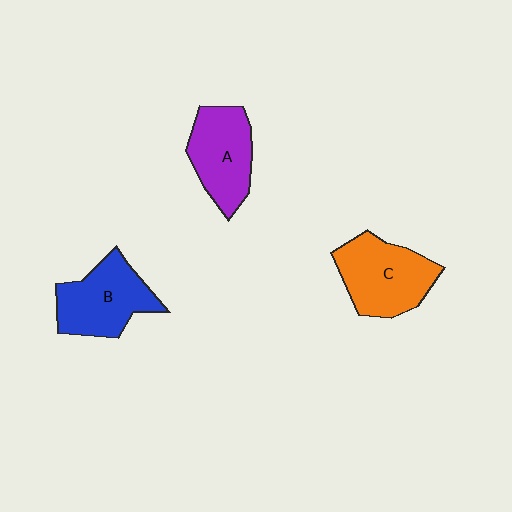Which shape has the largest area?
Shape C (orange).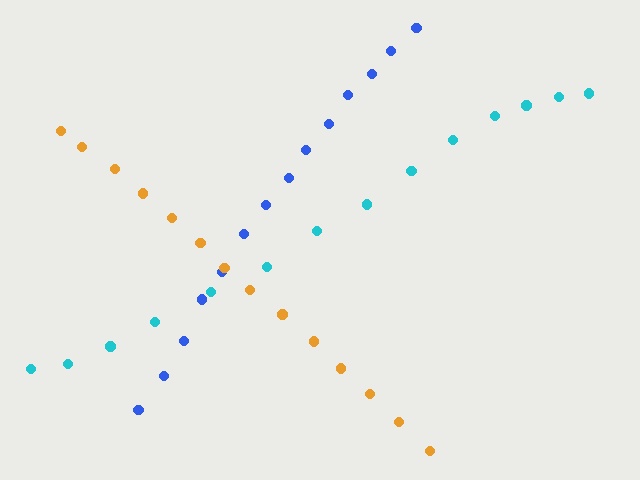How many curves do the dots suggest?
There are 3 distinct paths.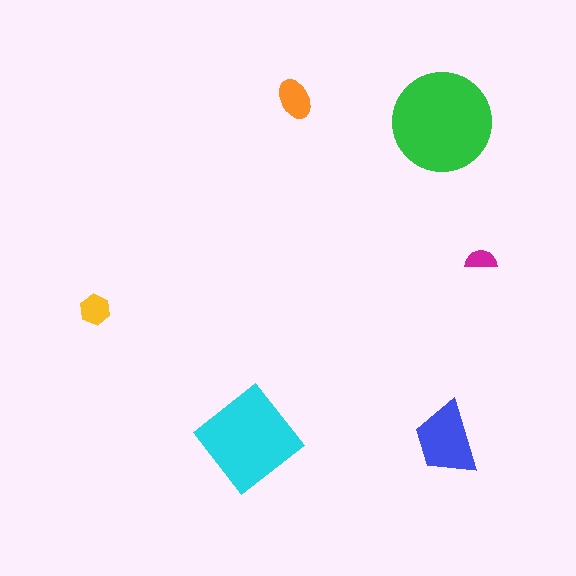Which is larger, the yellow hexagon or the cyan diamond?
The cyan diamond.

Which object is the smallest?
The magenta semicircle.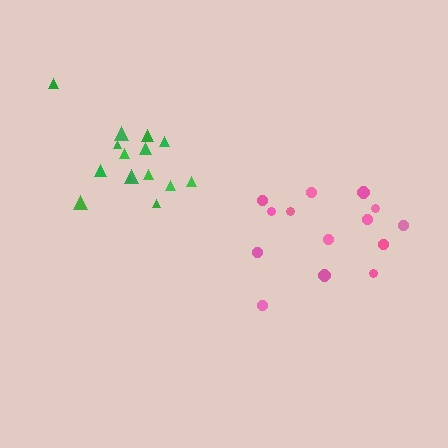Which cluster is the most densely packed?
Green.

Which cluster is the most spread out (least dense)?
Pink.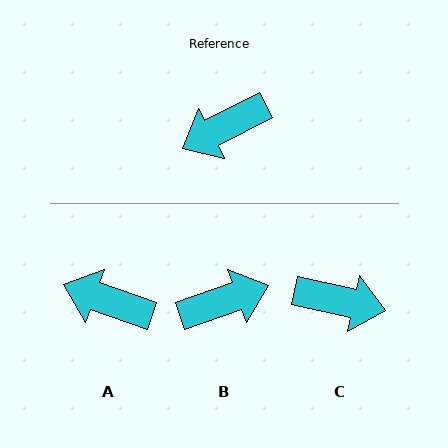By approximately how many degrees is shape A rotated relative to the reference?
Approximately 47 degrees clockwise.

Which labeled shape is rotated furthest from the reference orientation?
B, about 172 degrees away.